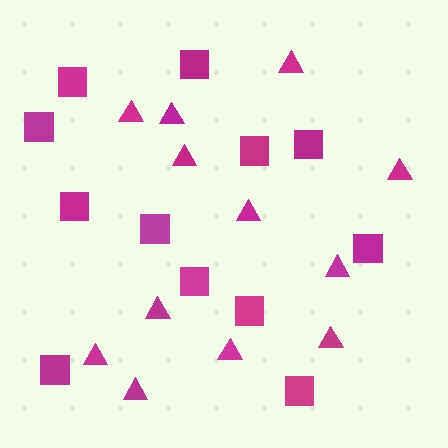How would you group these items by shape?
There are 2 groups: one group of squares (12) and one group of triangles (12).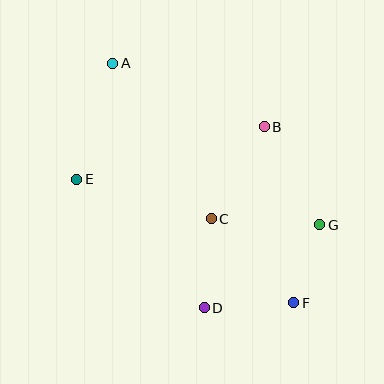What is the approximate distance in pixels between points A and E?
The distance between A and E is approximately 121 pixels.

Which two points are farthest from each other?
Points A and F are farthest from each other.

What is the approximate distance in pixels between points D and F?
The distance between D and F is approximately 90 pixels.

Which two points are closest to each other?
Points F and G are closest to each other.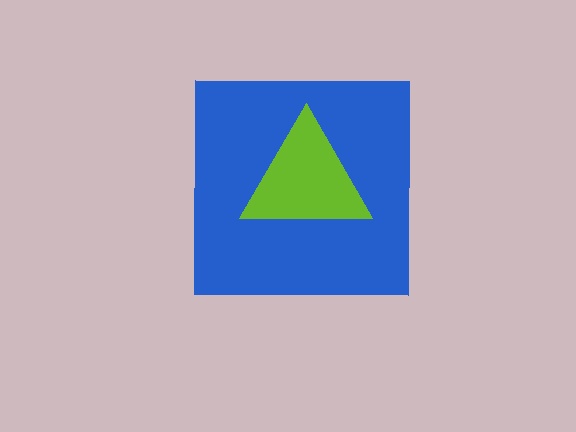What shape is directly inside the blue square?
The lime triangle.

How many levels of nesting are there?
2.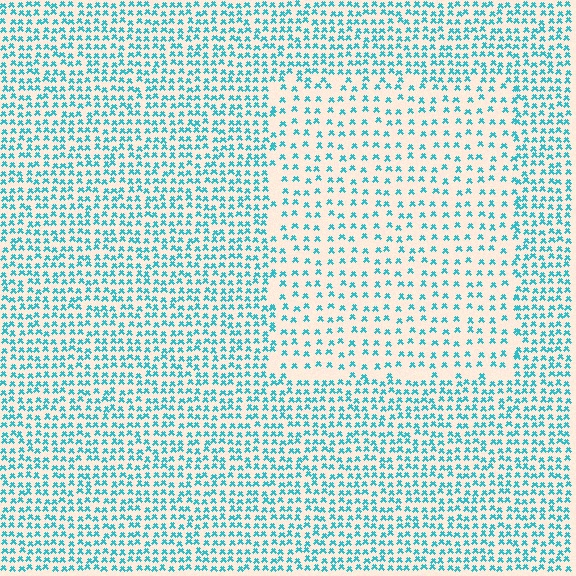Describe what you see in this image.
The image contains small cyan elements arranged at two different densities. A rectangle-shaped region is visible where the elements are less densely packed than the surrounding area.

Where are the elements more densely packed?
The elements are more densely packed outside the rectangle boundary.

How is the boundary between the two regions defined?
The boundary is defined by a change in element density (approximately 1.9x ratio). All elements are the same color, size, and shape.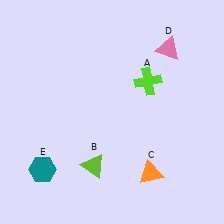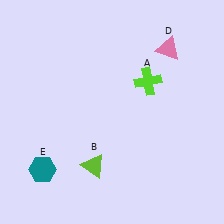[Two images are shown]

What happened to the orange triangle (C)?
The orange triangle (C) was removed in Image 2. It was in the bottom-right area of Image 1.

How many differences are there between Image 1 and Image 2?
There is 1 difference between the two images.